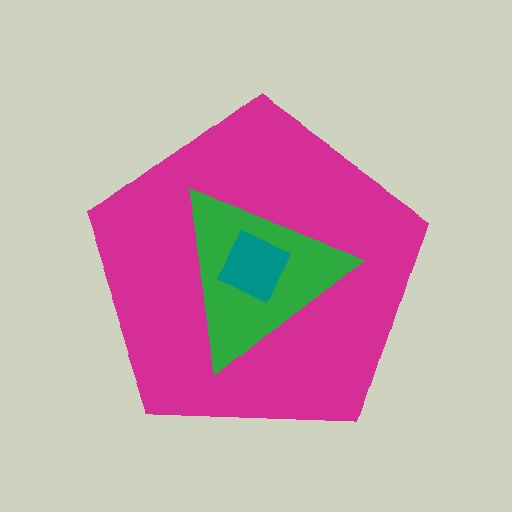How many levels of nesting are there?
3.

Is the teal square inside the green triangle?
Yes.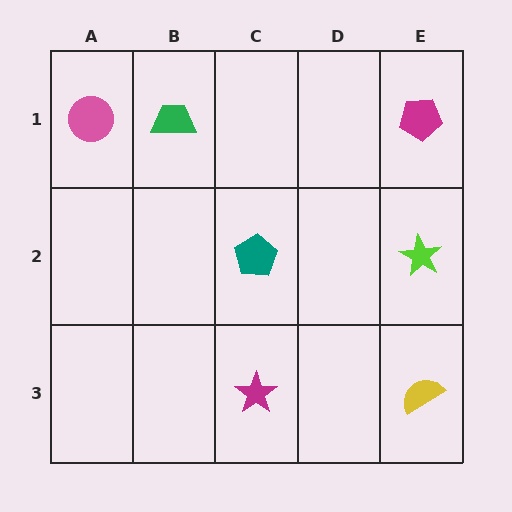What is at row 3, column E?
A yellow semicircle.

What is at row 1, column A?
A pink circle.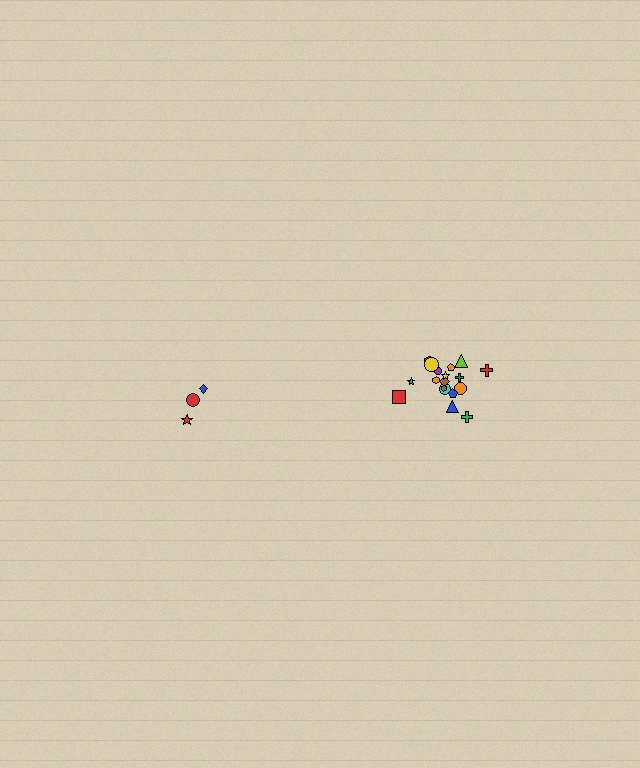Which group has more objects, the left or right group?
The right group.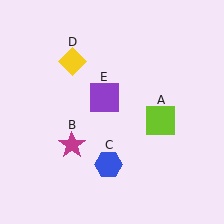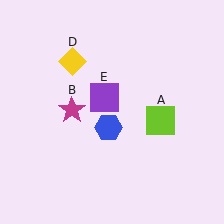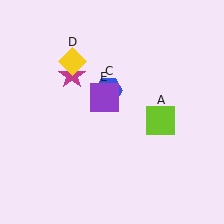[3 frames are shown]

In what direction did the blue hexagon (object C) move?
The blue hexagon (object C) moved up.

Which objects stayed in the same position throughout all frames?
Lime square (object A) and yellow diamond (object D) and purple square (object E) remained stationary.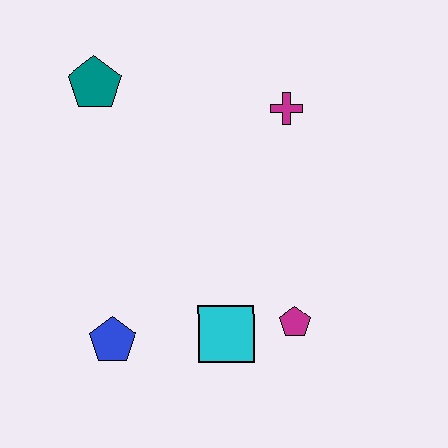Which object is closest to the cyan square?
The magenta pentagon is closest to the cyan square.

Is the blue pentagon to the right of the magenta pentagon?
No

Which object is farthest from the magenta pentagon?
The teal pentagon is farthest from the magenta pentagon.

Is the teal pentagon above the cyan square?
Yes